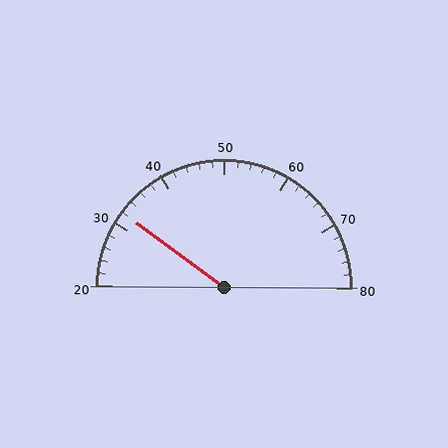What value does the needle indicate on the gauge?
The needle indicates approximately 32.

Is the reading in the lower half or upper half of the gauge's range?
The reading is in the lower half of the range (20 to 80).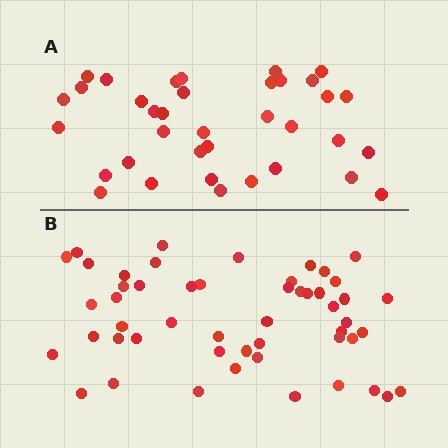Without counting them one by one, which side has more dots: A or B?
Region B (the bottom region) has more dots.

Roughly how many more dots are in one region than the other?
Region B has approximately 15 more dots than region A.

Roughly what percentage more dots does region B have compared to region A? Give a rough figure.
About 40% more.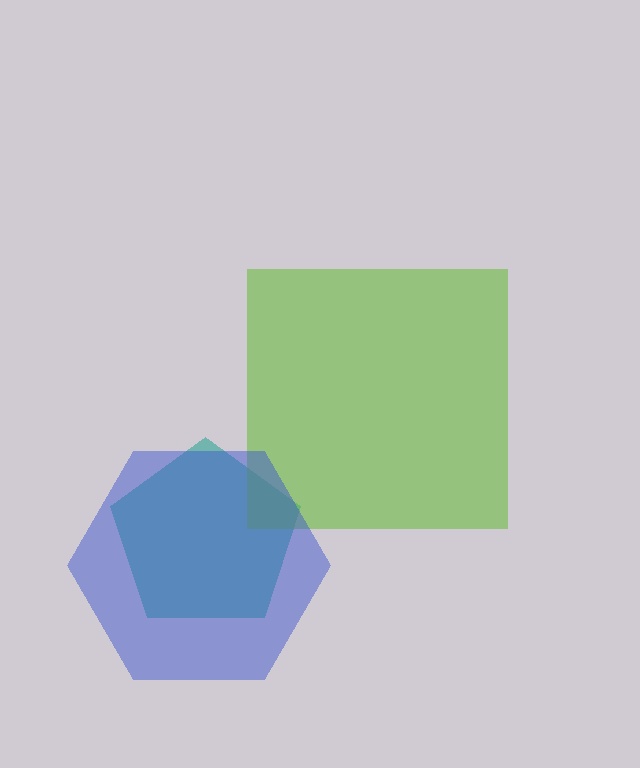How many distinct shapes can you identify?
There are 3 distinct shapes: a teal pentagon, a lime square, a blue hexagon.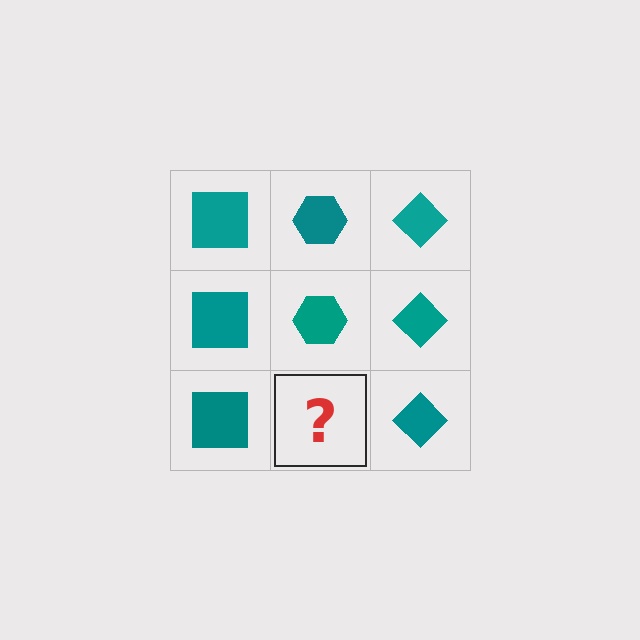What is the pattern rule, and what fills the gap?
The rule is that each column has a consistent shape. The gap should be filled with a teal hexagon.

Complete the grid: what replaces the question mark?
The question mark should be replaced with a teal hexagon.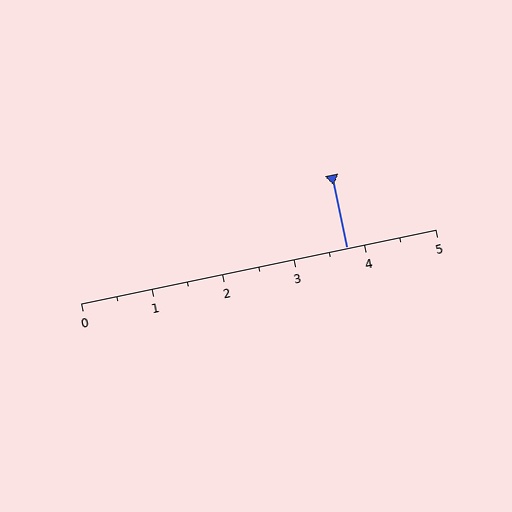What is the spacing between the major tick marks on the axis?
The major ticks are spaced 1 apart.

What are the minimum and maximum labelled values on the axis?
The axis runs from 0 to 5.